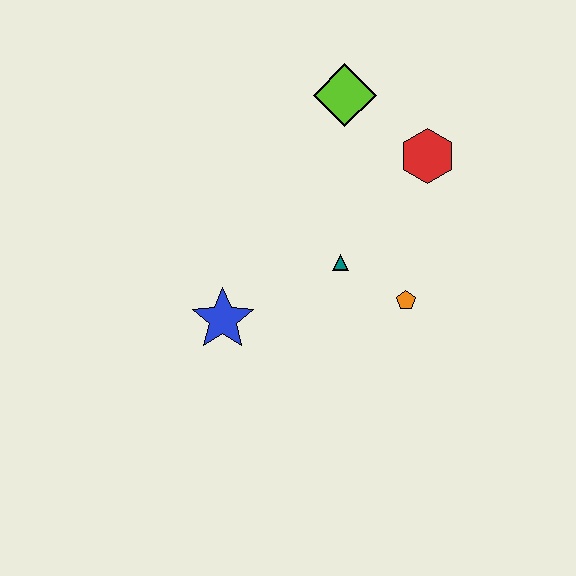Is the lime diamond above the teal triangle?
Yes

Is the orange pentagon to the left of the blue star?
No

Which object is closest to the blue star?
The teal triangle is closest to the blue star.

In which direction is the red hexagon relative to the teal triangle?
The red hexagon is above the teal triangle.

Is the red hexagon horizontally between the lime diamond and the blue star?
No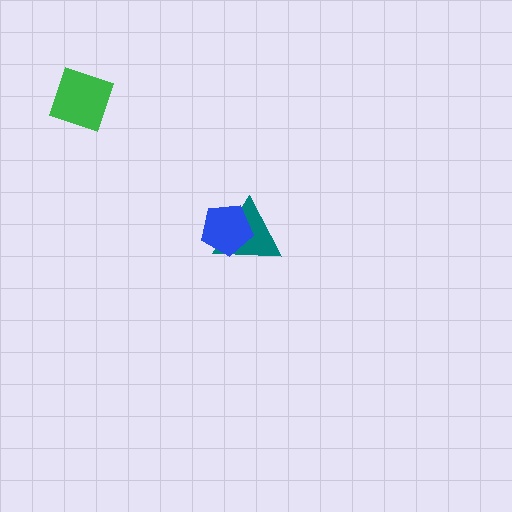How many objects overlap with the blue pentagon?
1 object overlaps with the blue pentagon.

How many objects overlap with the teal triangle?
1 object overlaps with the teal triangle.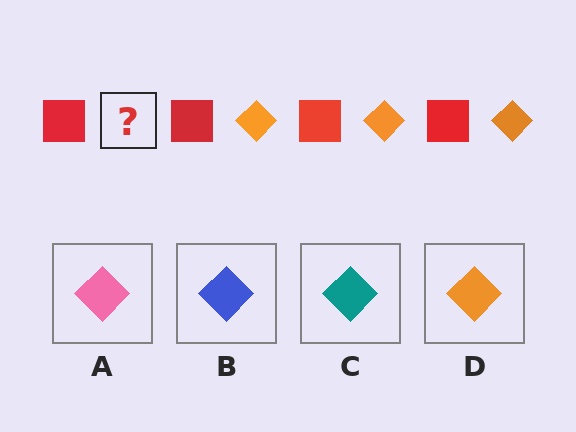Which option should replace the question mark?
Option D.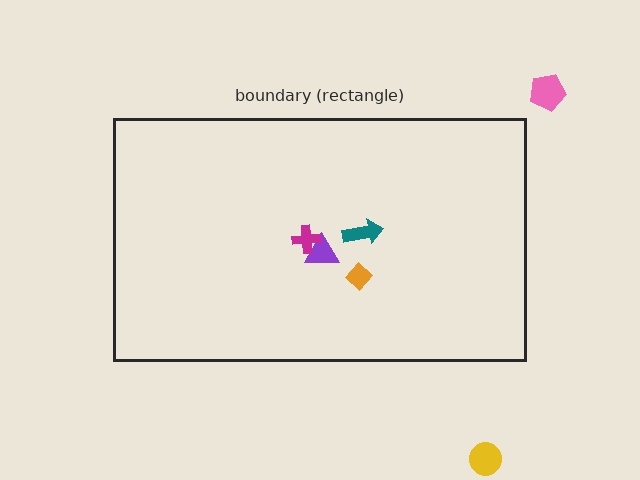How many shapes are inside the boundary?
4 inside, 2 outside.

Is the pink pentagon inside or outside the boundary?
Outside.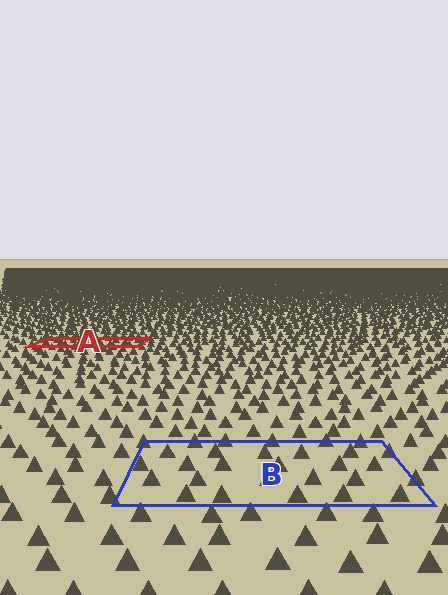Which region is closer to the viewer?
Region B is closer. The texture elements there are larger and more spread out.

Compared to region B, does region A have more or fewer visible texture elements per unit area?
Region A has more texture elements per unit area — they are packed more densely because it is farther away.